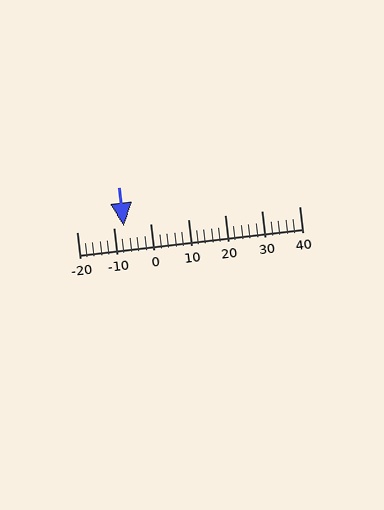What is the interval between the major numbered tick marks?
The major tick marks are spaced 10 units apart.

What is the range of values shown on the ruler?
The ruler shows values from -20 to 40.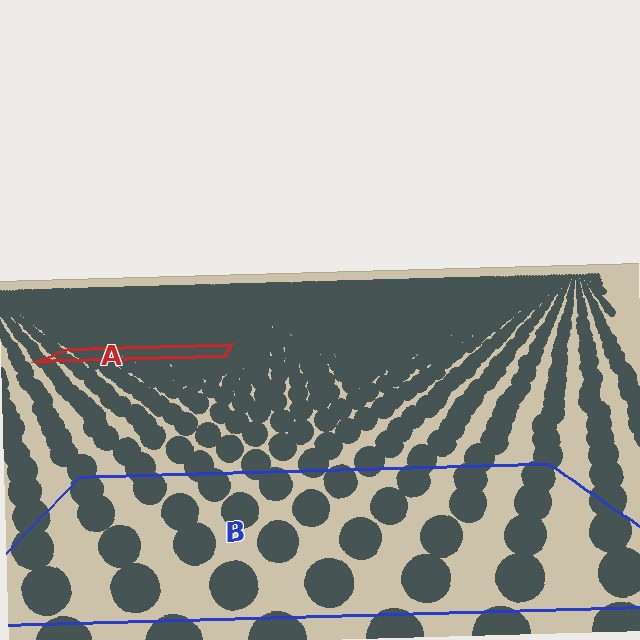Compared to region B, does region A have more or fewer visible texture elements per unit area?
Region A has more texture elements per unit area — they are packed more densely because it is farther away.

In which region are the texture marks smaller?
The texture marks are smaller in region A, because it is farther away.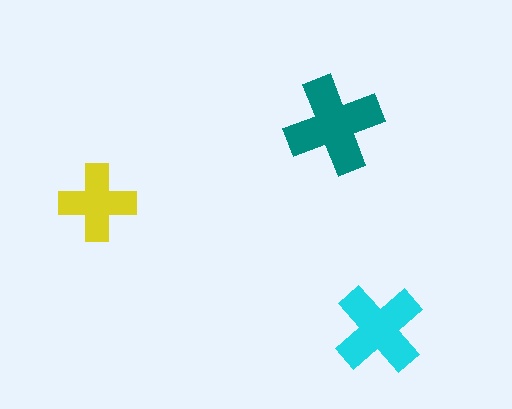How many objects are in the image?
There are 3 objects in the image.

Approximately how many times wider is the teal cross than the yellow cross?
About 1.5 times wider.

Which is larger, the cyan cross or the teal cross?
The teal one.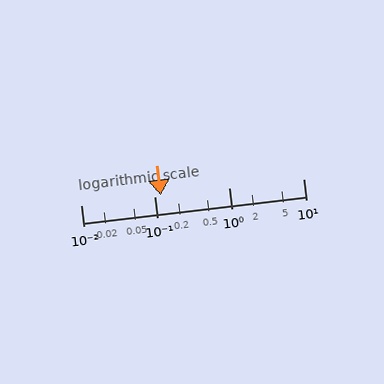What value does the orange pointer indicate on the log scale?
The pointer indicates approximately 0.12.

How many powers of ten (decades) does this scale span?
The scale spans 3 decades, from 0.01 to 10.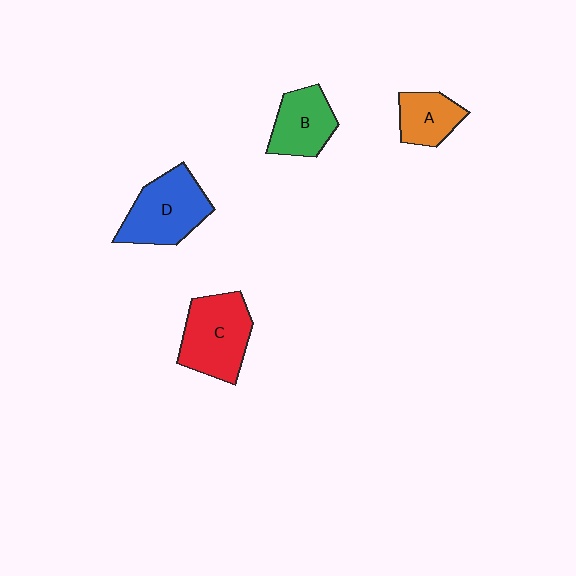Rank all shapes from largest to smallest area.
From largest to smallest: C (red), D (blue), B (green), A (orange).